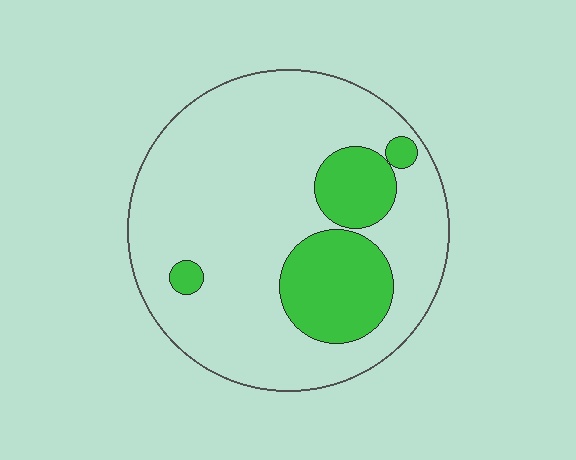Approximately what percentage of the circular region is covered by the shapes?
Approximately 20%.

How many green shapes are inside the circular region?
4.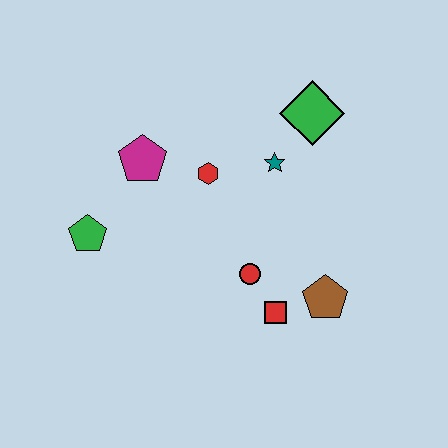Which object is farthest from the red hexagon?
The brown pentagon is farthest from the red hexagon.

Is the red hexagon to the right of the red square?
No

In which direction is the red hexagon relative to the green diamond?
The red hexagon is to the left of the green diamond.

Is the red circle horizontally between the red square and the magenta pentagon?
Yes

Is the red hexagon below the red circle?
No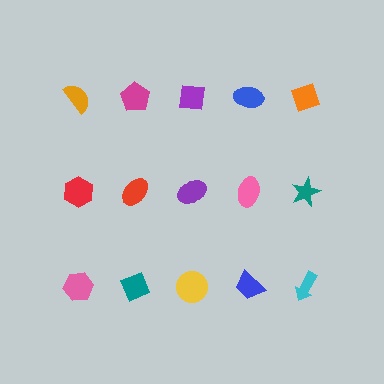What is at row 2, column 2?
A red ellipse.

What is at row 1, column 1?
An orange semicircle.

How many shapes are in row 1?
5 shapes.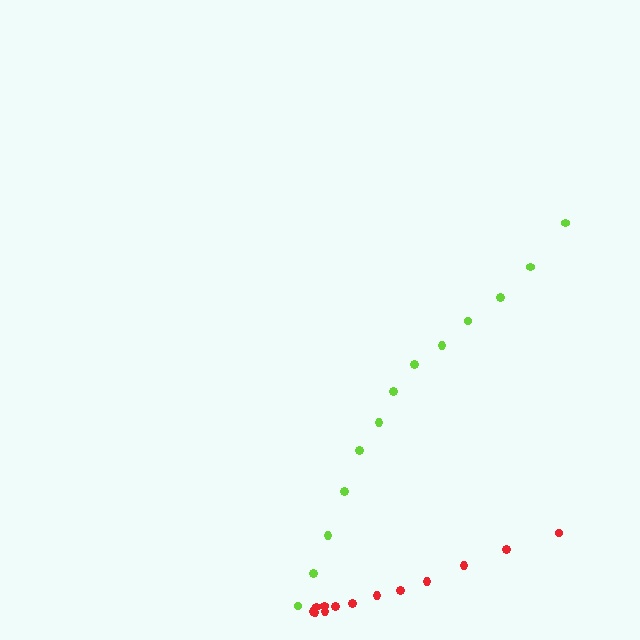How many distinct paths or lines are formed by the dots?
There are 2 distinct paths.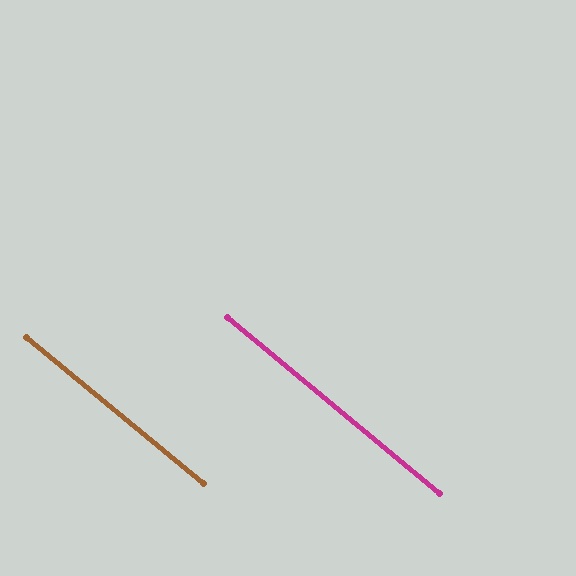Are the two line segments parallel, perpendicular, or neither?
Parallel — their directions differ by only 0.1°.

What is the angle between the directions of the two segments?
Approximately 0 degrees.